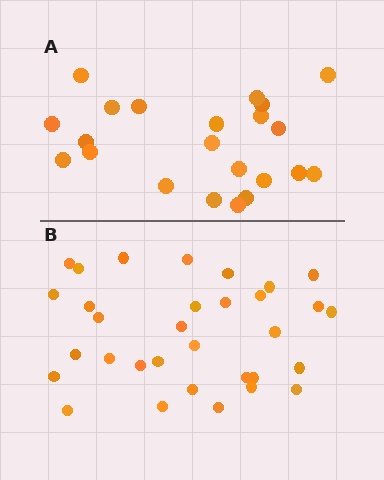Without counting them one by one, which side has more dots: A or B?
Region B (the bottom region) has more dots.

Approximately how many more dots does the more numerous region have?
Region B has roughly 10 or so more dots than region A.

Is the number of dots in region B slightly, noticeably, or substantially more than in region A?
Region B has substantially more. The ratio is roughly 1.5 to 1.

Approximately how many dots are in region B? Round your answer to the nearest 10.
About 30 dots. (The exact count is 32, which rounds to 30.)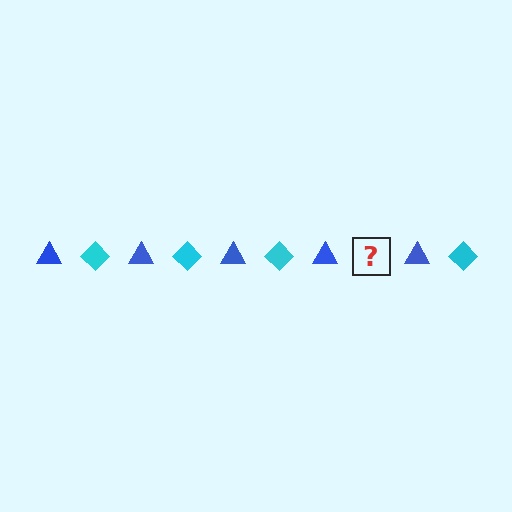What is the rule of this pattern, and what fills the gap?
The rule is that the pattern alternates between blue triangle and cyan diamond. The gap should be filled with a cyan diamond.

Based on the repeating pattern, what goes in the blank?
The blank should be a cyan diamond.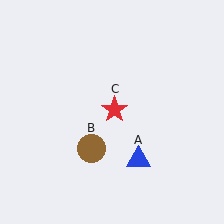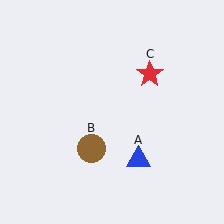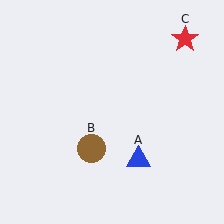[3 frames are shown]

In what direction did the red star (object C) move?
The red star (object C) moved up and to the right.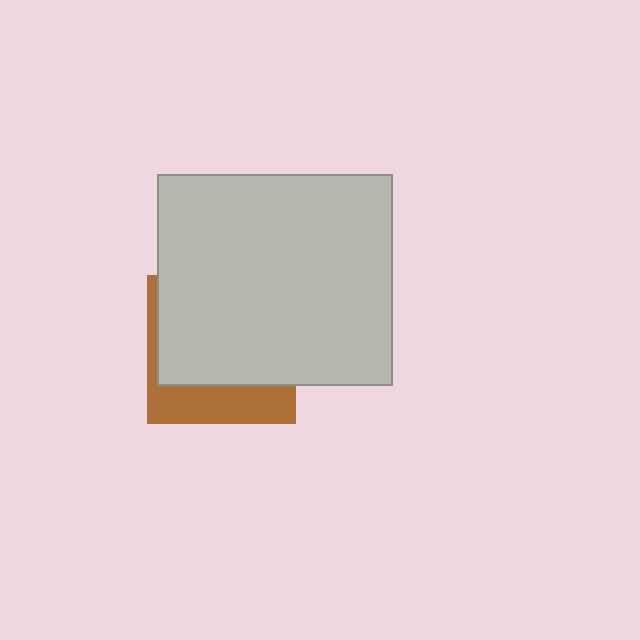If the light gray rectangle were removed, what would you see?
You would see the complete brown square.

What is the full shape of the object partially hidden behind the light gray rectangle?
The partially hidden object is a brown square.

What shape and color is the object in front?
The object in front is a light gray rectangle.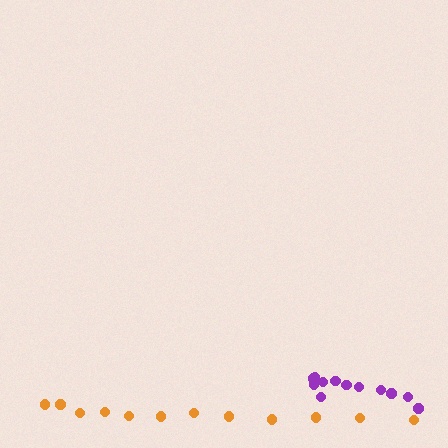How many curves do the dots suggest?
There are 2 distinct paths.